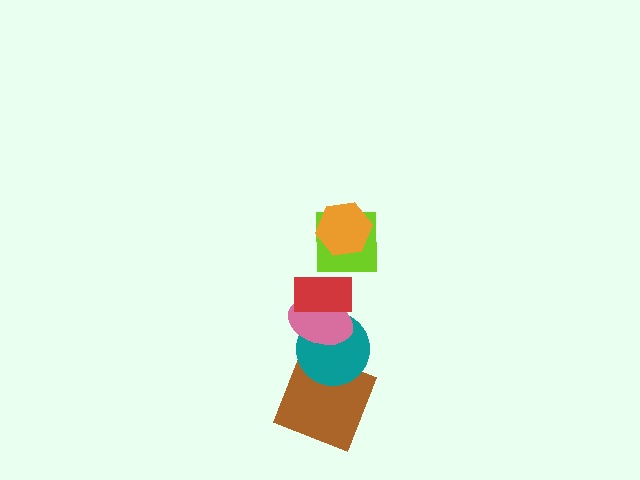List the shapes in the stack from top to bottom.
From top to bottom: the orange hexagon, the lime square, the red rectangle, the pink ellipse, the teal circle, the brown square.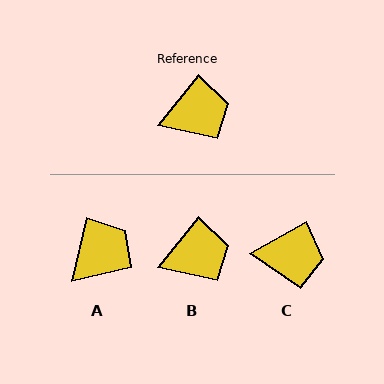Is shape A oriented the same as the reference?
No, it is off by about 26 degrees.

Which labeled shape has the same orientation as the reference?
B.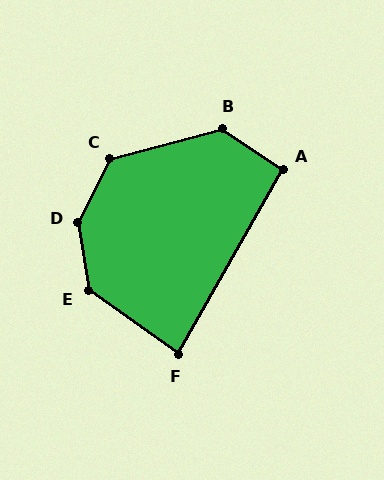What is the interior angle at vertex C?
Approximately 132 degrees (obtuse).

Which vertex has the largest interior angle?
D, at approximately 145 degrees.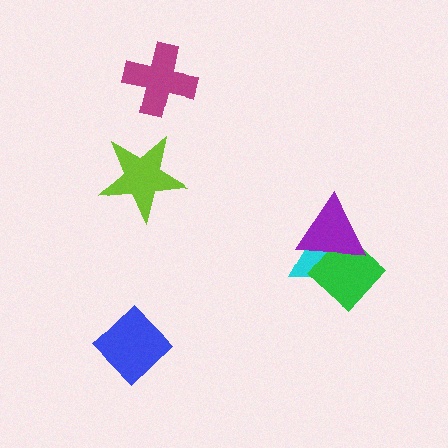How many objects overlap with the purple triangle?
2 objects overlap with the purple triangle.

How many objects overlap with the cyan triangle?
2 objects overlap with the cyan triangle.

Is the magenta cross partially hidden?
No, no other shape covers it.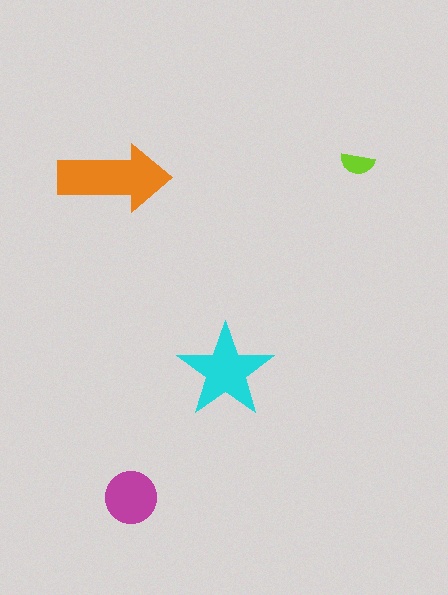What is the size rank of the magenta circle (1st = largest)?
3rd.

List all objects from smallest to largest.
The lime semicircle, the magenta circle, the cyan star, the orange arrow.